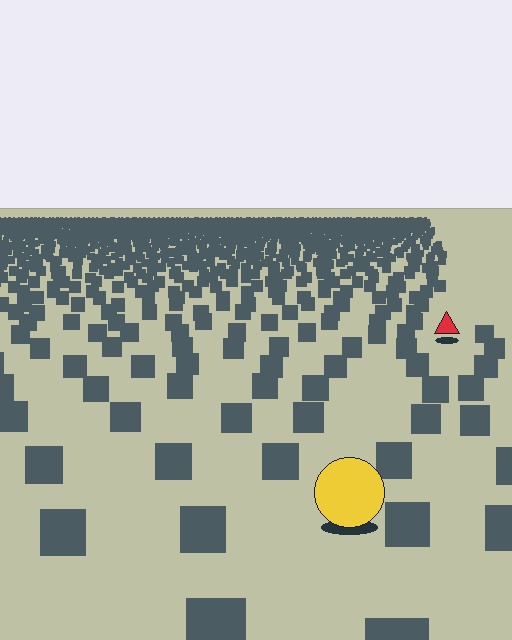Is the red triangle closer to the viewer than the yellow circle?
No. The yellow circle is closer — you can tell from the texture gradient: the ground texture is coarser near it.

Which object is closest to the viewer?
The yellow circle is closest. The texture marks near it are larger and more spread out.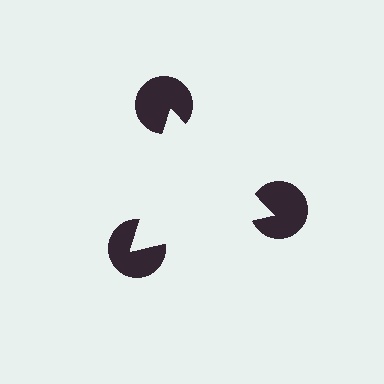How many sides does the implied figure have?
3 sides.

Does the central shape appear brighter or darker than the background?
It typically appears slightly brighter than the background, even though no actual brightness change is drawn.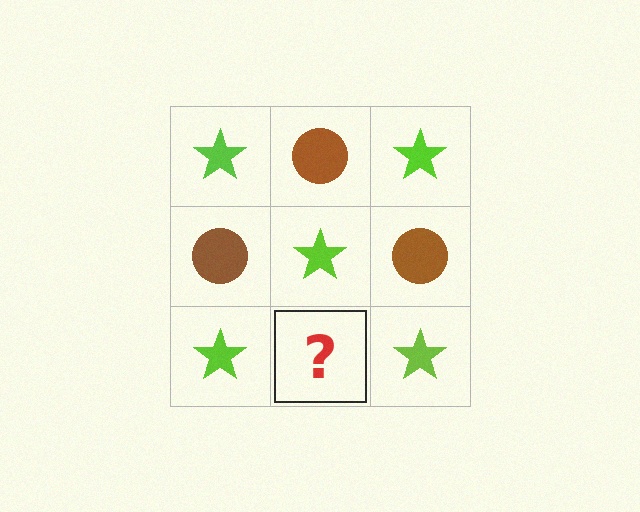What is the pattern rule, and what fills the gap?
The rule is that it alternates lime star and brown circle in a checkerboard pattern. The gap should be filled with a brown circle.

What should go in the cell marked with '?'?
The missing cell should contain a brown circle.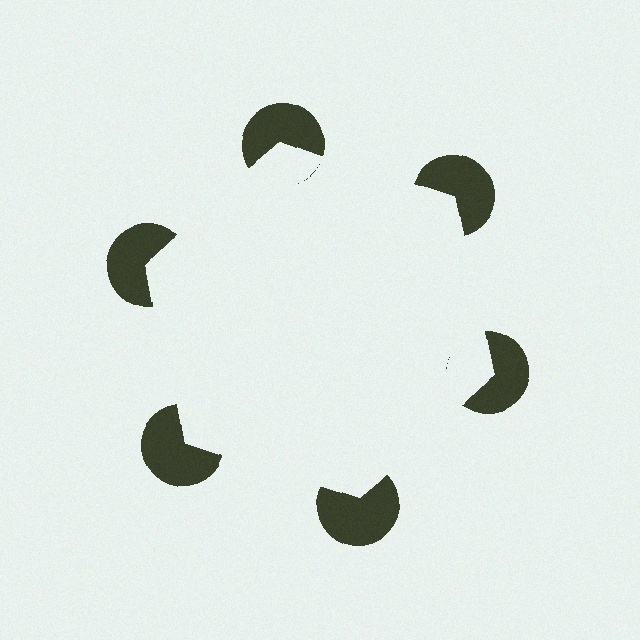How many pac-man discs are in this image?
There are 6 — one at each vertex of the illusory hexagon.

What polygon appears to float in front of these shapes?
An illusory hexagon — its edges are inferred from the aligned wedge cuts in the pac-man discs, not physically drawn.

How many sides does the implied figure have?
6 sides.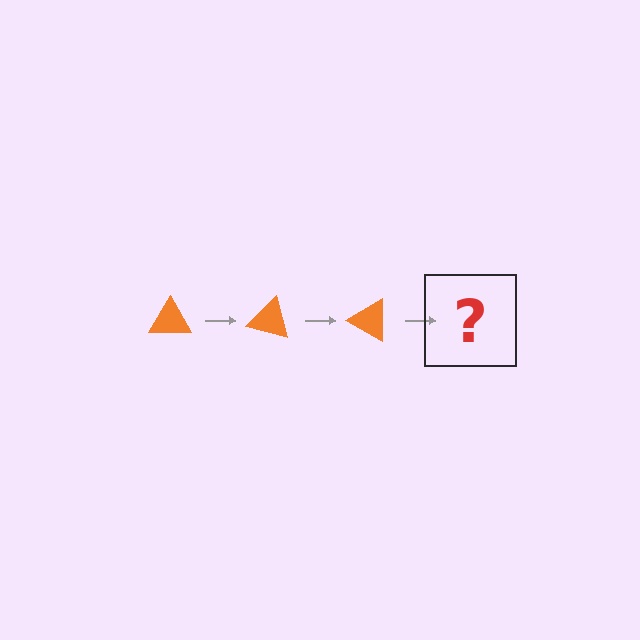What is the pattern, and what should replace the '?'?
The pattern is that the triangle rotates 15 degrees each step. The '?' should be an orange triangle rotated 45 degrees.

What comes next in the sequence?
The next element should be an orange triangle rotated 45 degrees.